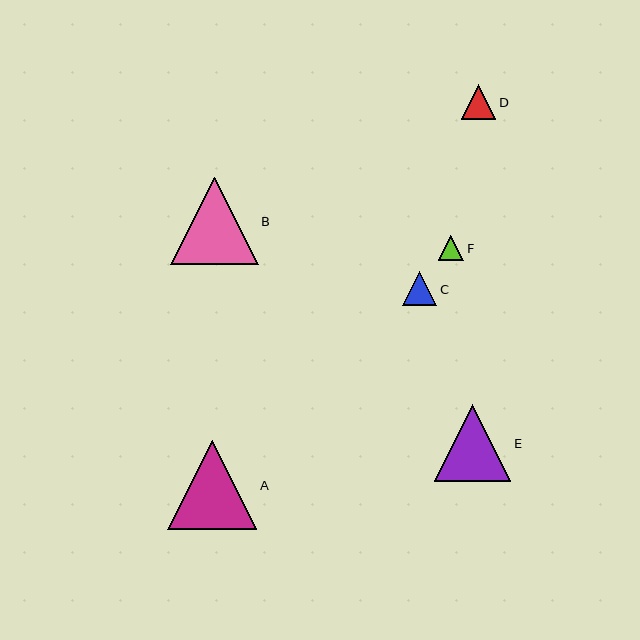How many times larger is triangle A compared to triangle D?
Triangle A is approximately 2.5 times the size of triangle D.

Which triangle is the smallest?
Triangle F is the smallest with a size of approximately 25 pixels.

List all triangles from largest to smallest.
From largest to smallest: A, B, E, D, C, F.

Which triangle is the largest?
Triangle A is the largest with a size of approximately 89 pixels.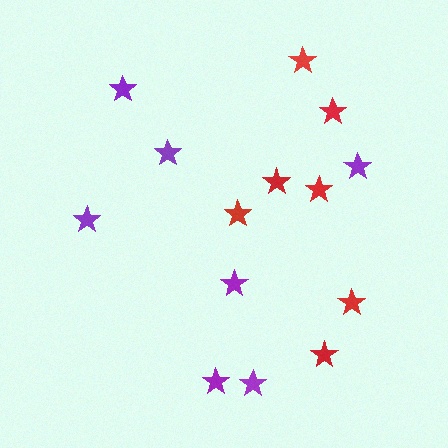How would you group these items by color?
There are 2 groups: one group of purple stars (7) and one group of red stars (7).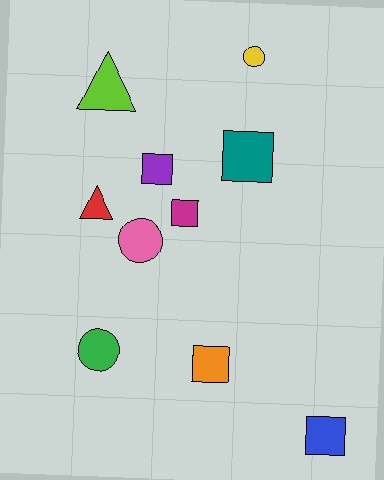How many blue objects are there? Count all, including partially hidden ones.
There is 1 blue object.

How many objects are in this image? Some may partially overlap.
There are 10 objects.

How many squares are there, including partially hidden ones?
There are 5 squares.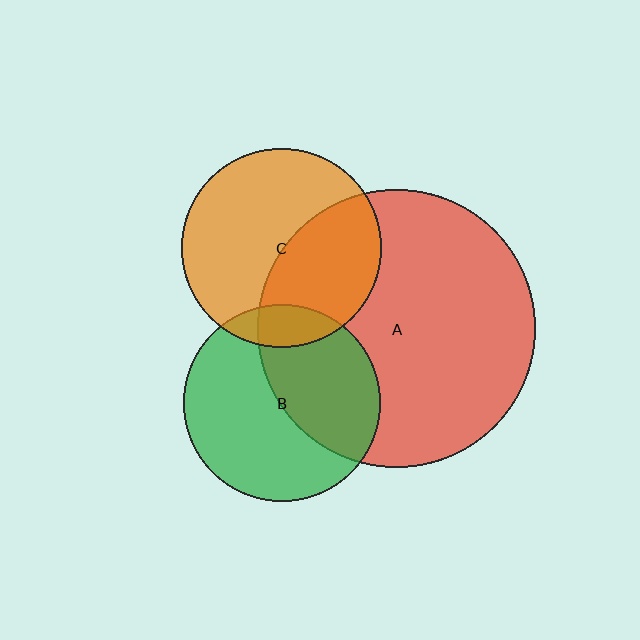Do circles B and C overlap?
Yes.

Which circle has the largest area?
Circle A (red).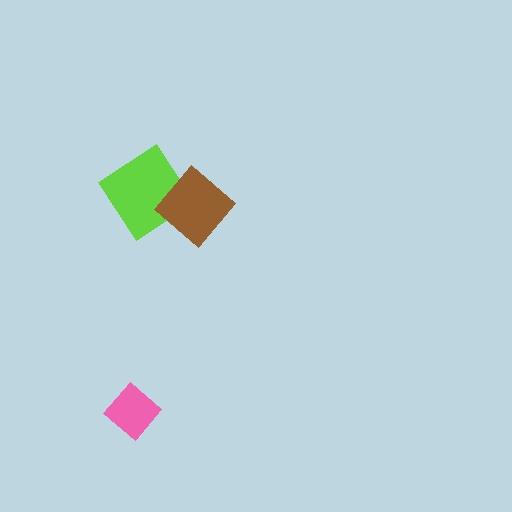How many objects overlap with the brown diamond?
1 object overlaps with the brown diamond.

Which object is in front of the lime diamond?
The brown diamond is in front of the lime diamond.